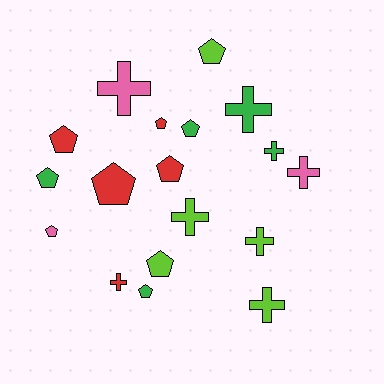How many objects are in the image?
There are 18 objects.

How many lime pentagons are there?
There are 2 lime pentagons.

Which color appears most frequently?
Green, with 5 objects.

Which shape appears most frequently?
Pentagon, with 10 objects.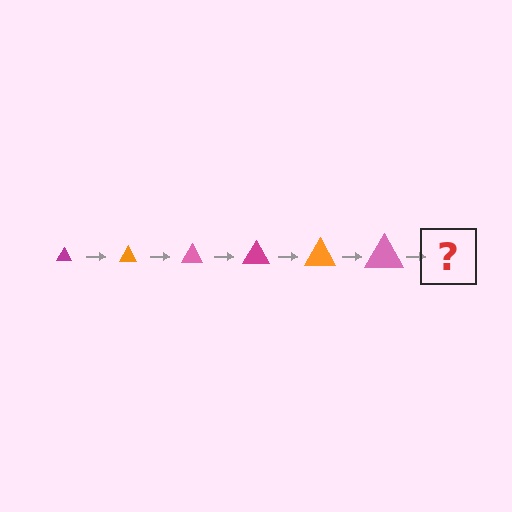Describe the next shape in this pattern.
It should be a magenta triangle, larger than the previous one.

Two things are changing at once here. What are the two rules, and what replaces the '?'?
The two rules are that the triangle grows larger each step and the color cycles through magenta, orange, and pink. The '?' should be a magenta triangle, larger than the previous one.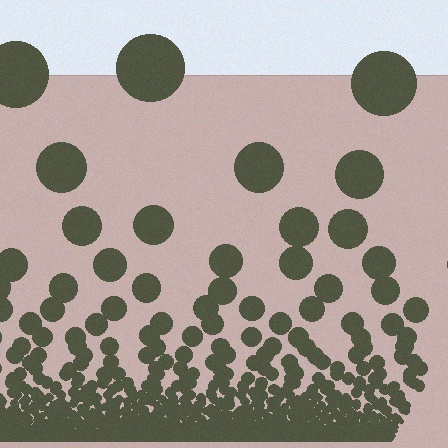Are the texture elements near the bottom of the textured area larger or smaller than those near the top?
Smaller. The gradient is inverted — elements near the bottom are smaller and denser.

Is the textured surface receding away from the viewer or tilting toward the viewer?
The surface appears to tilt toward the viewer. Texture elements get larger and sparser toward the top.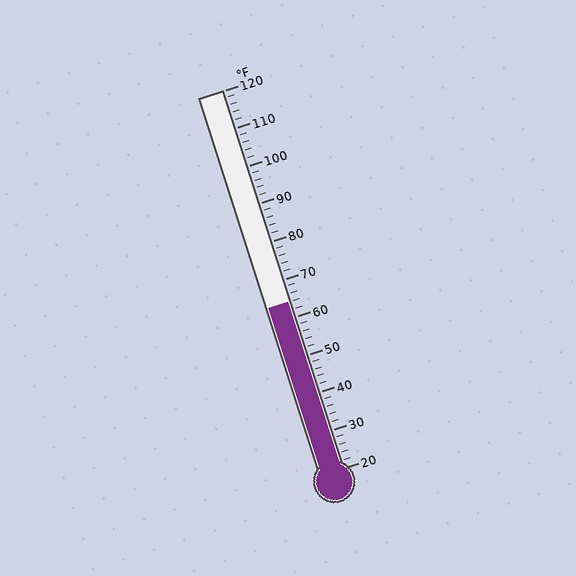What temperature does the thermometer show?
The thermometer shows approximately 64°F.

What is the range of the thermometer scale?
The thermometer scale ranges from 20°F to 120°F.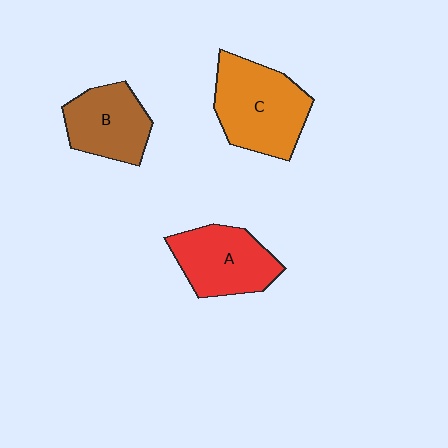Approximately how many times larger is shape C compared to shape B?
Approximately 1.4 times.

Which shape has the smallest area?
Shape B (brown).